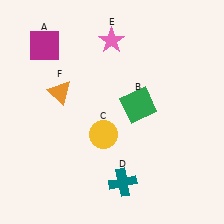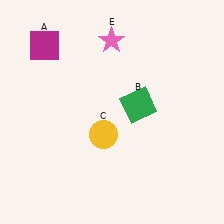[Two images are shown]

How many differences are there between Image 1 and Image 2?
There are 2 differences between the two images.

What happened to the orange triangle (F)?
The orange triangle (F) was removed in Image 2. It was in the top-left area of Image 1.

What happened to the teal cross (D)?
The teal cross (D) was removed in Image 2. It was in the bottom-right area of Image 1.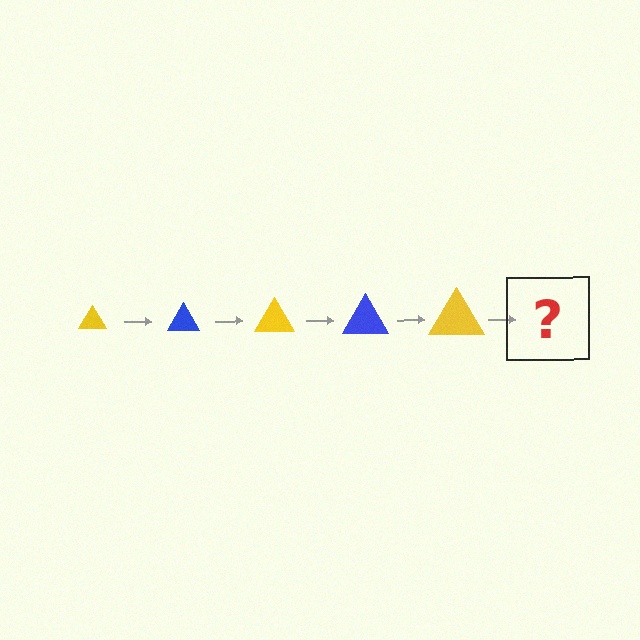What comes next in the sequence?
The next element should be a blue triangle, larger than the previous one.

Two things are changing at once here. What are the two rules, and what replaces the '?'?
The two rules are that the triangle grows larger each step and the color cycles through yellow and blue. The '?' should be a blue triangle, larger than the previous one.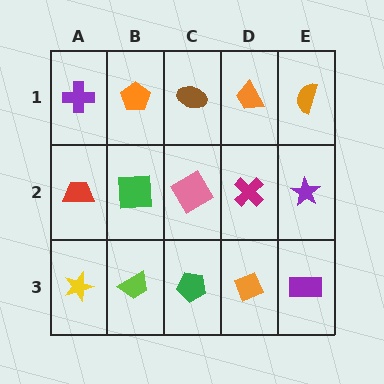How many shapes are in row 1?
5 shapes.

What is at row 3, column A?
A yellow star.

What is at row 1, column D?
An orange trapezoid.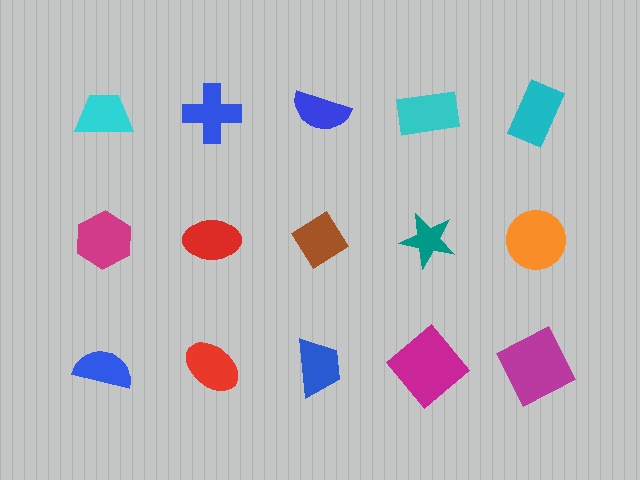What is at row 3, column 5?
A magenta square.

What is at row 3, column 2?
A red ellipse.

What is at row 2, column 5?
An orange circle.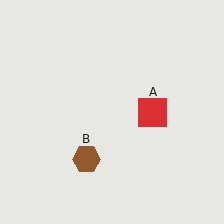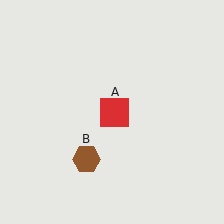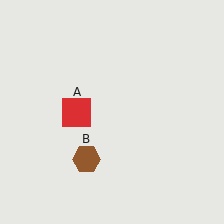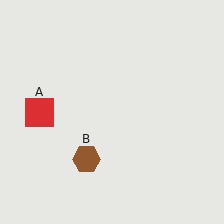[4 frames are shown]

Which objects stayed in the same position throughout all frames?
Brown hexagon (object B) remained stationary.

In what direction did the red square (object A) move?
The red square (object A) moved left.